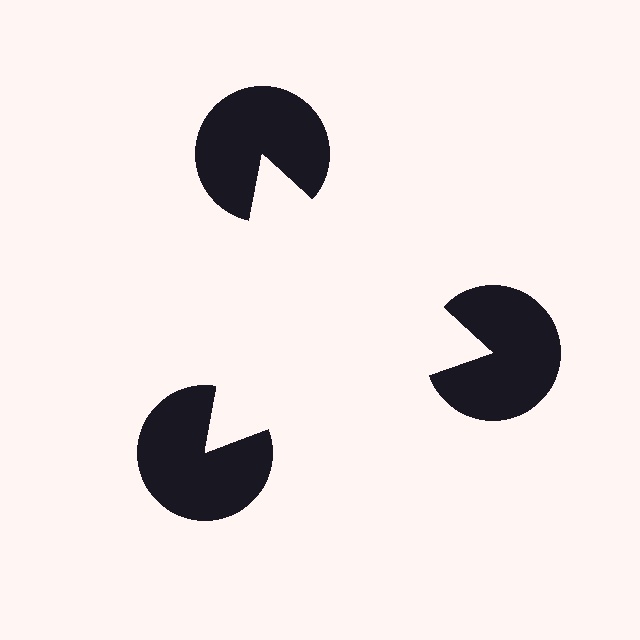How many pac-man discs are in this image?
There are 3 — one at each vertex of the illusory triangle.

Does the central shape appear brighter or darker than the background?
It typically appears slightly brighter than the background, even though no actual brightness change is drawn.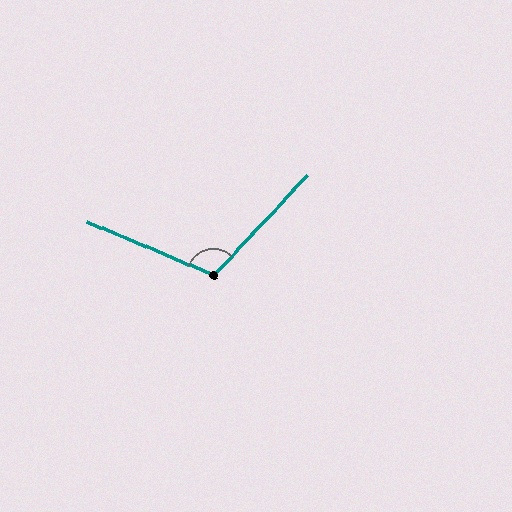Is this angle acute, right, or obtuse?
It is obtuse.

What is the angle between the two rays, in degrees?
Approximately 110 degrees.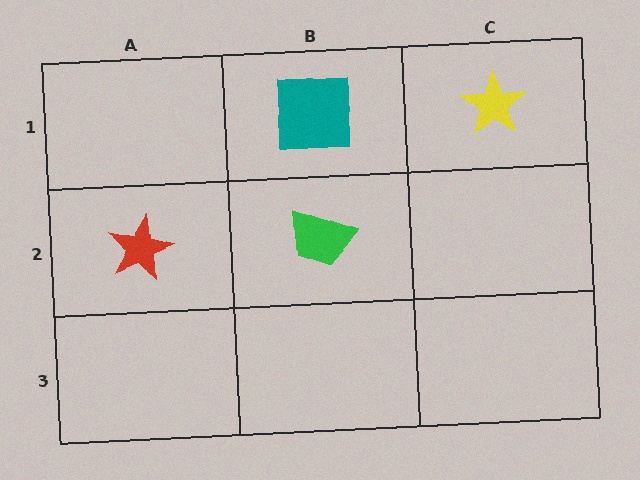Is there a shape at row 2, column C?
No, that cell is empty.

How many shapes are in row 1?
2 shapes.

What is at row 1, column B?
A teal square.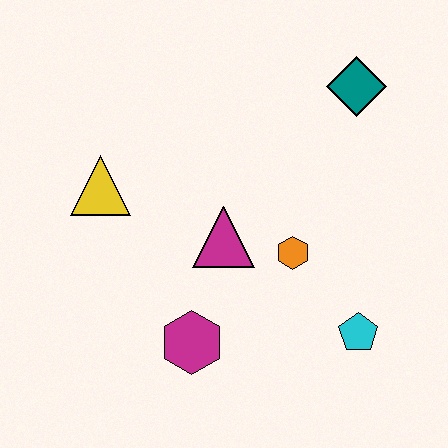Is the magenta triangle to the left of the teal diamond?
Yes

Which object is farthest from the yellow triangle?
The cyan pentagon is farthest from the yellow triangle.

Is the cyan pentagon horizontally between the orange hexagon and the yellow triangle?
No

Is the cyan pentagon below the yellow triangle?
Yes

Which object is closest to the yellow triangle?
The magenta triangle is closest to the yellow triangle.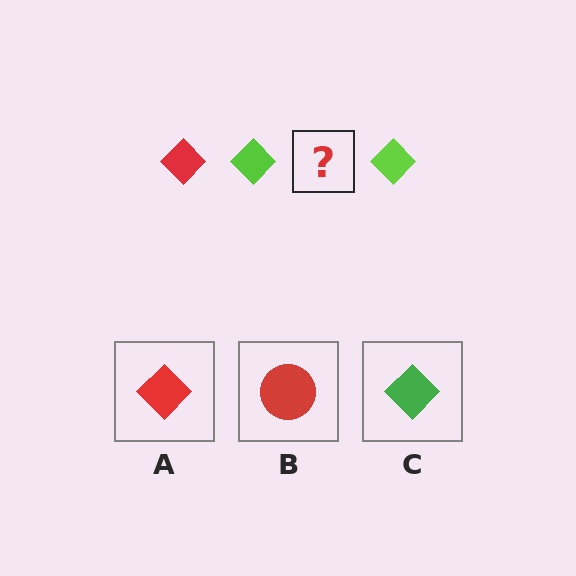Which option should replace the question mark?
Option A.